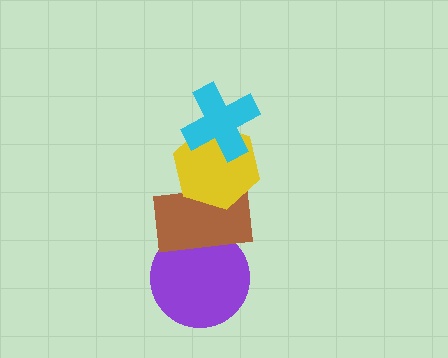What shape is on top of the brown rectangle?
The yellow hexagon is on top of the brown rectangle.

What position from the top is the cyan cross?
The cyan cross is 1st from the top.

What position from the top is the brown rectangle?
The brown rectangle is 3rd from the top.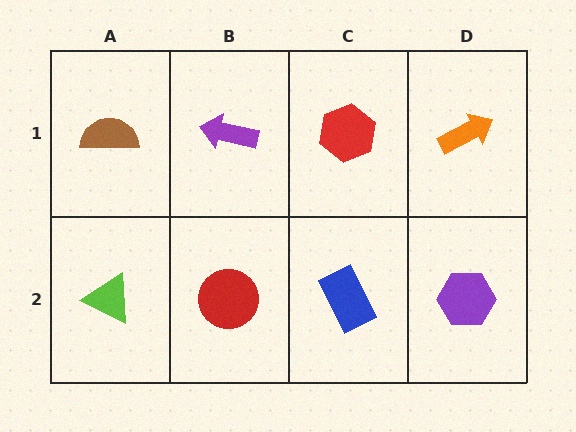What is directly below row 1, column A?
A lime triangle.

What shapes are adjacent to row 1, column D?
A purple hexagon (row 2, column D), a red hexagon (row 1, column C).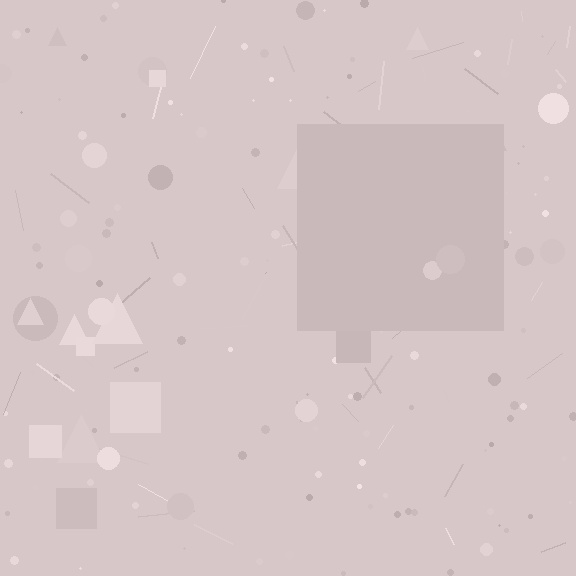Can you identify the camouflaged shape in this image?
The camouflaged shape is a square.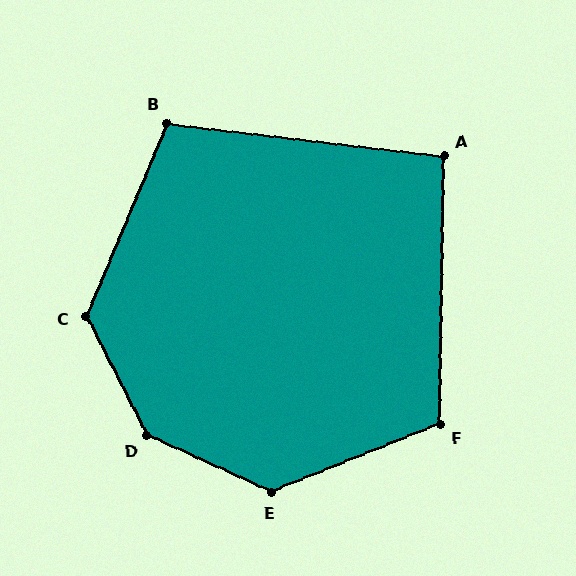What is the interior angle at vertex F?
Approximately 113 degrees (obtuse).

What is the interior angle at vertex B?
Approximately 106 degrees (obtuse).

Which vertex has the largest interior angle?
D, at approximately 141 degrees.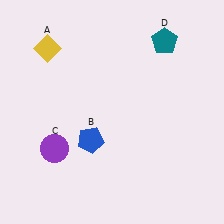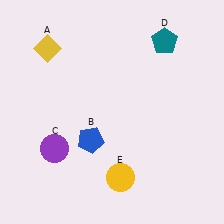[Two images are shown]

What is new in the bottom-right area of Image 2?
A yellow circle (E) was added in the bottom-right area of Image 2.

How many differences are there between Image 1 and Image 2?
There is 1 difference between the two images.